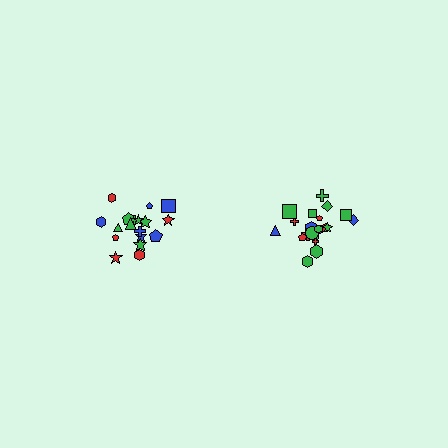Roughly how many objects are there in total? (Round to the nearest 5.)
Roughly 40 objects in total.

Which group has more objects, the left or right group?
The right group.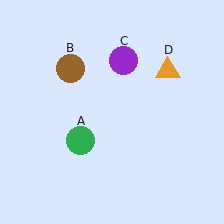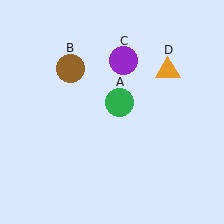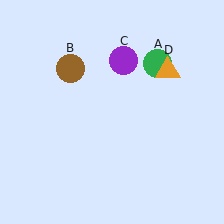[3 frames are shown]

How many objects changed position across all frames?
1 object changed position: green circle (object A).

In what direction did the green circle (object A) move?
The green circle (object A) moved up and to the right.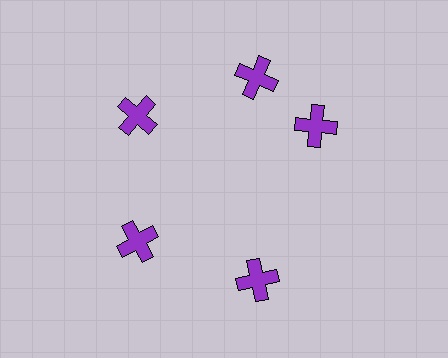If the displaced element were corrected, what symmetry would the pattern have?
It would have 5-fold rotational symmetry — the pattern would map onto itself every 72 degrees.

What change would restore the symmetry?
The symmetry would be restored by rotating it back into even spacing with its neighbors so that all 5 crosses sit at equal angles and equal distance from the center.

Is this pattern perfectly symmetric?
No. The 5 purple crosses are arranged in a ring, but one element near the 3 o'clock position is rotated out of alignment along the ring, breaking the 5-fold rotational symmetry.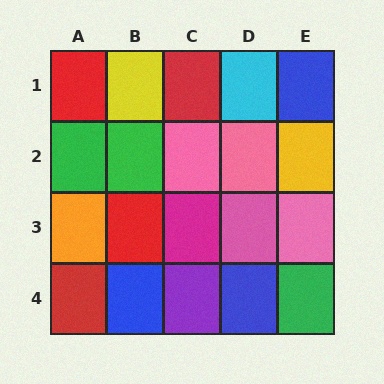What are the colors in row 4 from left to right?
Red, blue, purple, blue, green.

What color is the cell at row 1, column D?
Cyan.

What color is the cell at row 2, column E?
Yellow.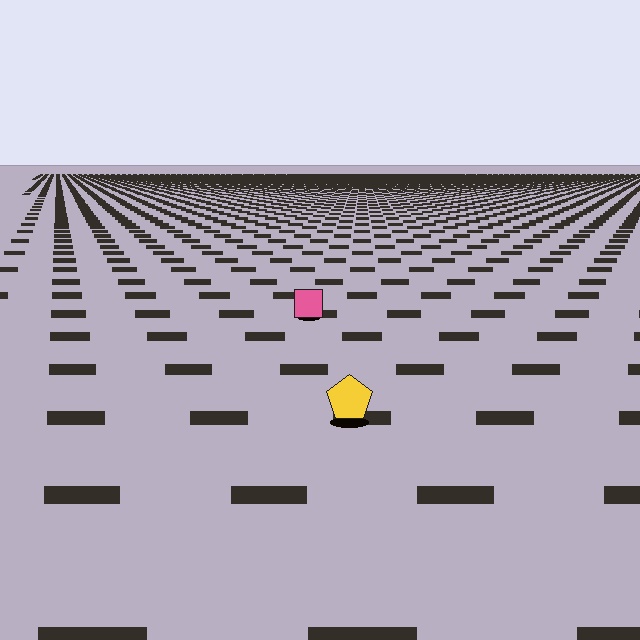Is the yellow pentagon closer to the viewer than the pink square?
Yes. The yellow pentagon is closer — you can tell from the texture gradient: the ground texture is coarser near it.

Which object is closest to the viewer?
The yellow pentagon is closest. The texture marks near it are larger and more spread out.